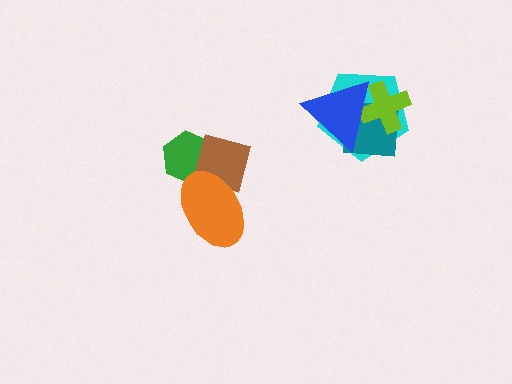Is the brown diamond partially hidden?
Yes, it is partially covered by another shape.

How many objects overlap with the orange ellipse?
2 objects overlap with the orange ellipse.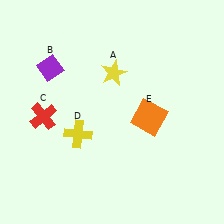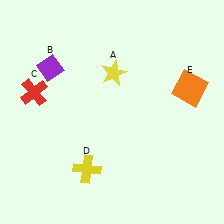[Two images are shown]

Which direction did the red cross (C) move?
The red cross (C) moved up.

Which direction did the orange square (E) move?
The orange square (E) moved right.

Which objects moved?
The objects that moved are: the red cross (C), the yellow cross (D), the orange square (E).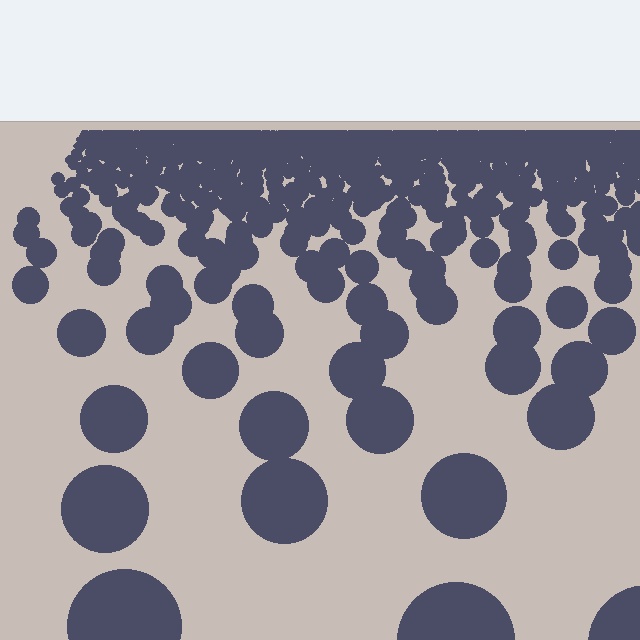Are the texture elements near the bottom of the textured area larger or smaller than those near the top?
Larger. Near the bottom, elements are closer to the viewer and appear at a bigger on-screen size.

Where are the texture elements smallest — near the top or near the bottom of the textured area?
Near the top.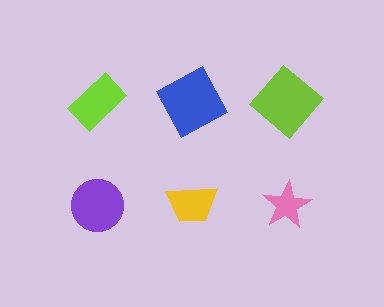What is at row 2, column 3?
A pink star.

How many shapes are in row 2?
3 shapes.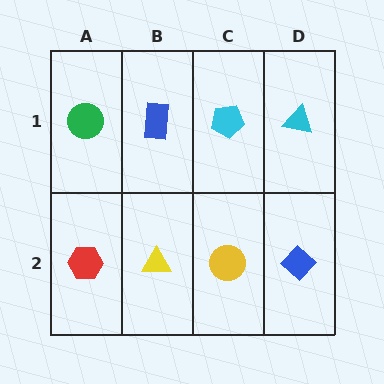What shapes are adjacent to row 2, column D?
A cyan triangle (row 1, column D), a yellow circle (row 2, column C).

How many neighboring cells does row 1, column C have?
3.